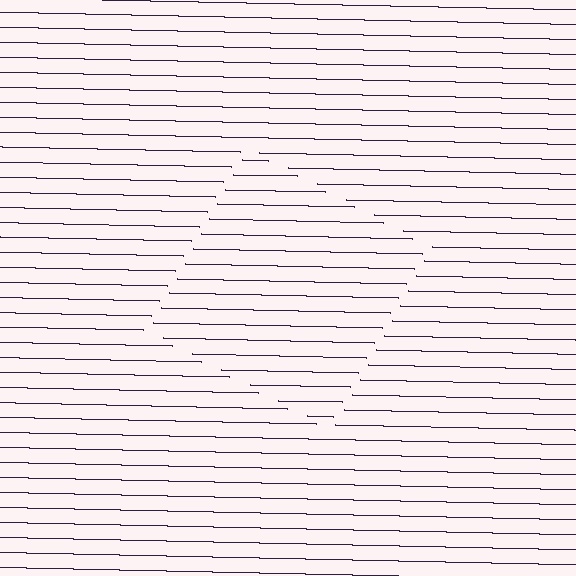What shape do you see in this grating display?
An illusory square. The interior of the shape contains the same grating, shifted by half a period — the contour is defined by the phase discontinuity where line-ends from the inner and outer gratings abut.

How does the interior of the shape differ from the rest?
The interior of the shape contains the same grating, shifted by half a period — the contour is defined by the phase discontinuity where line-ends from the inner and outer gratings abut.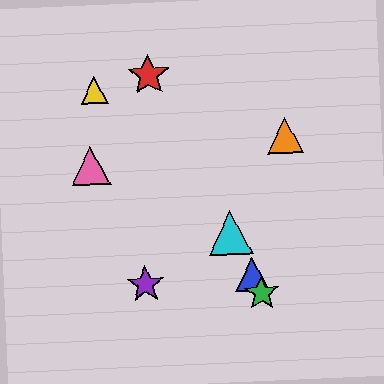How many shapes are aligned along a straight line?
4 shapes (the red star, the blue triangle, the green star, the cyan triangle) are aligned along a straight line.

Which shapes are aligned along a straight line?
The red star, the blue triangle, the green star, the cyan triangle are aligned along a straight line.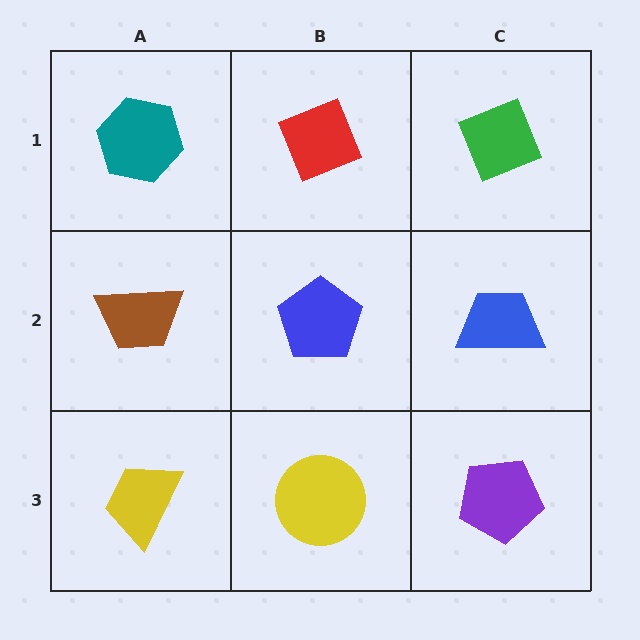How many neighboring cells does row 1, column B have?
3.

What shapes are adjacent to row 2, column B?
A red diamond (row 1, column B), a yellow circle (row 3, column B), a brown trapezoid (row 2, column A), a blue trapezoid (row 2, column C).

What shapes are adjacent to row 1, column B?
A blue pentagon (row 2, column B), a teal hexagon (row 1, column A), a green diamond (row 1, column C).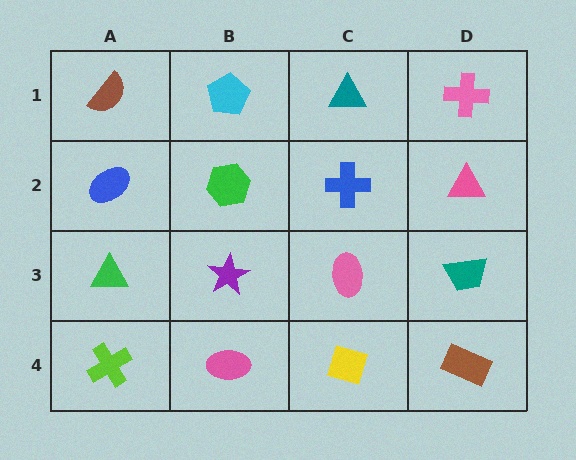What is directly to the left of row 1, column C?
A cyan pentagon.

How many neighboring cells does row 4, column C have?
3.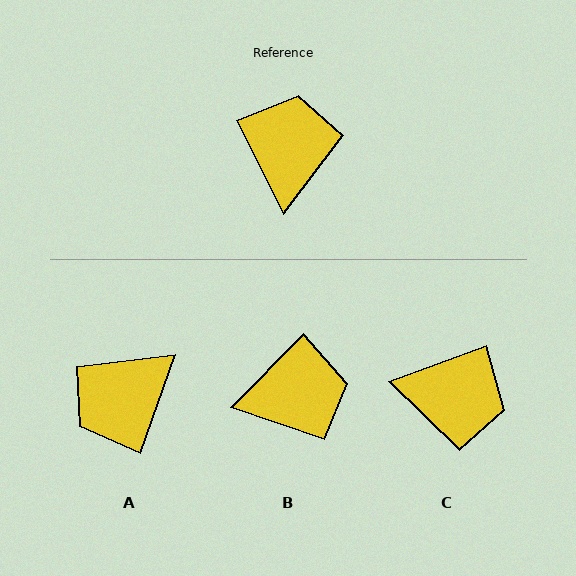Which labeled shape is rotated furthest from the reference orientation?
A, about 134 degrees away.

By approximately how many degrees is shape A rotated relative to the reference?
Approximately 134 degrees counter-clockwise.